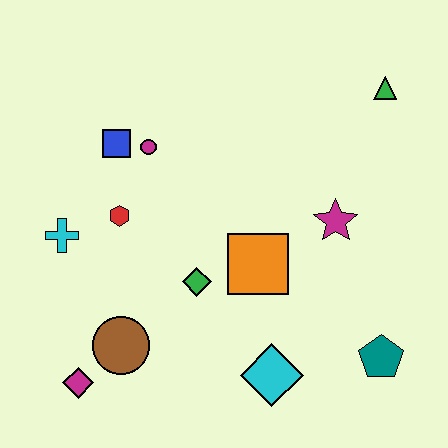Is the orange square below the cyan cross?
Yes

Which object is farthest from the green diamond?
The green triangle is farthest from the green diamond.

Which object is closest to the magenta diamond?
The brown circle is closest to the magenta diamond.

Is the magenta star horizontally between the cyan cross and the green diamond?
No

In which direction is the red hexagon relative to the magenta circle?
The red hexagon is below the magenta circle.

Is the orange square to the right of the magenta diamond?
Yes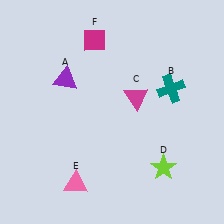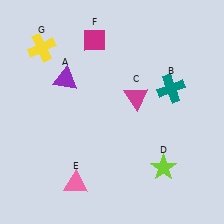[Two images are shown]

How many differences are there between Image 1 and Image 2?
There is 1 difference between the two images.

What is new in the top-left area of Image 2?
A yellow cross (G) was added in the top-left area of Image 2.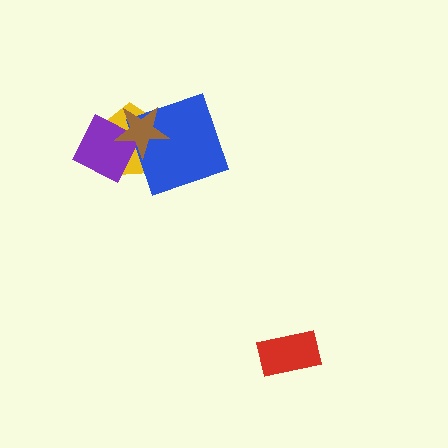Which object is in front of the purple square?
The brown star is in front of the purple square.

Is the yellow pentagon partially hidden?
Yes, it is partially covered by another shape.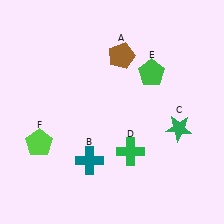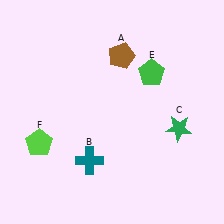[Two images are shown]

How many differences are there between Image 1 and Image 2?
There is 1 difference between the two images.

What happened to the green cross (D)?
The green cross (D) was removed in Image 2. It was in the bottom-right area of Image 1.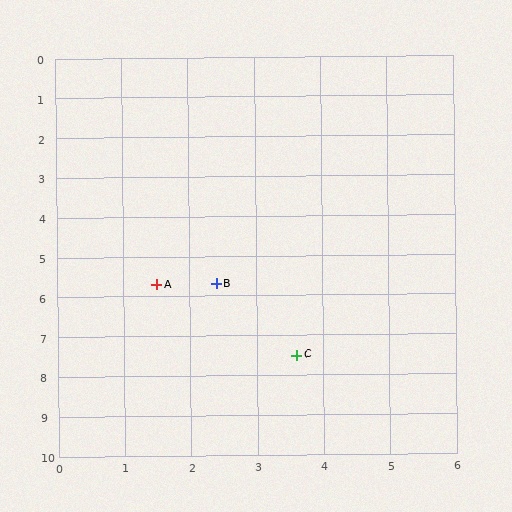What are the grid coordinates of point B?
Point B is at approximately (2.4, 5.7).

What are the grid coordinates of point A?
Point A is at approximately (1.5, 5.7).